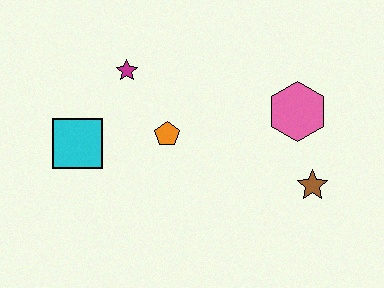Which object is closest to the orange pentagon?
The magenta star is closest to the orange pentagon.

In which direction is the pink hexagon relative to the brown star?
The pink hexagon is above the brown star.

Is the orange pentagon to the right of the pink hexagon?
No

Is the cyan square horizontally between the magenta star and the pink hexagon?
No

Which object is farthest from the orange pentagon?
The brown star is farthest from the orange pentagon.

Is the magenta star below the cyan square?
No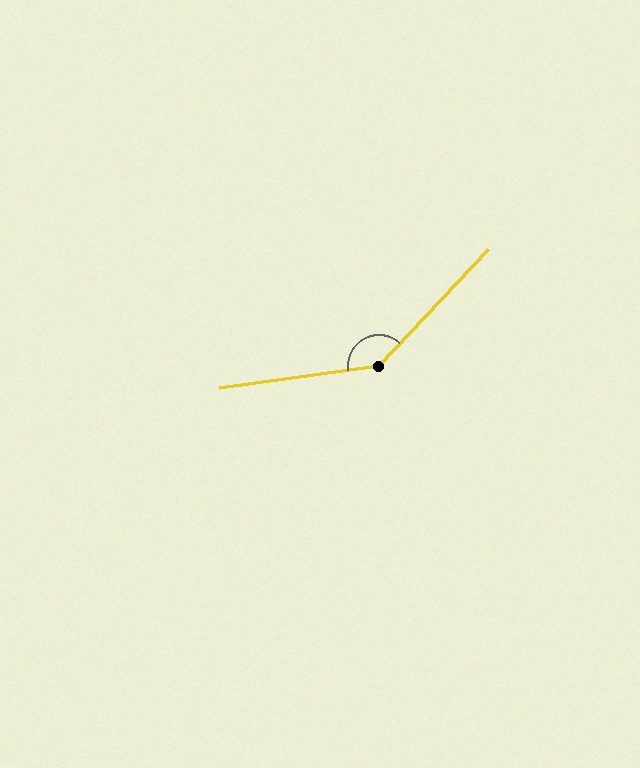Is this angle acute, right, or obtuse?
It is obtuse.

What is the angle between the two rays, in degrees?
Approximately 141 degrees.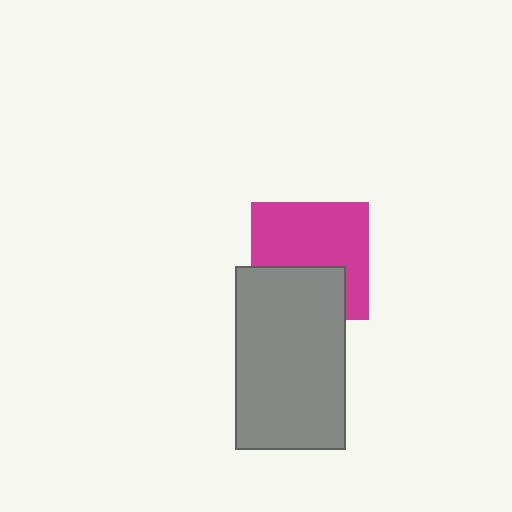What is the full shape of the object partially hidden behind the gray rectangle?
The partially hidden object is a magenta square.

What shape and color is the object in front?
The object in front is a gray rectangle.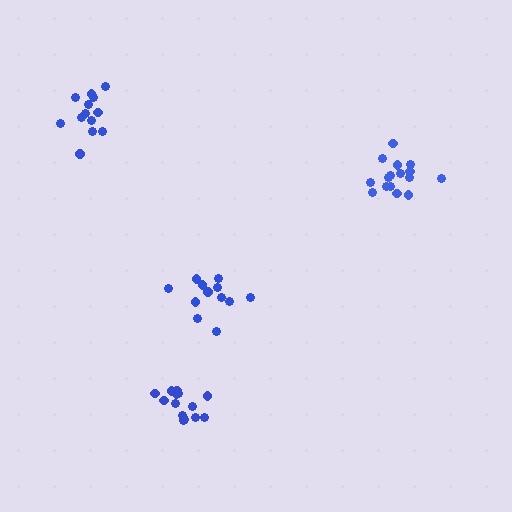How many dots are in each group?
Group 1: 12 dots, Group 2: 14 dots, Group 3: 16 dots, Group 4: 13 dots (55 total).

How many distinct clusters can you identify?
There are 4 distinct clusters.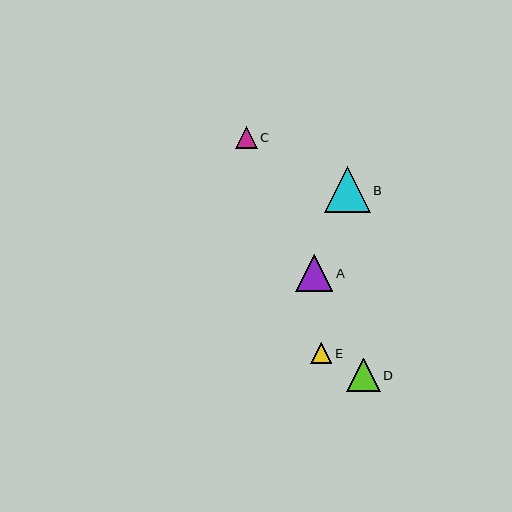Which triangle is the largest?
Triangle B is the largest with a size of approximately 46 pixels.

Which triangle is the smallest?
Triangle C is the smallest with a size of approximately 21 pixels.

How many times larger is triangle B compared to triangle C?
Triangle B is approximately 2.2 times the size of triangle C.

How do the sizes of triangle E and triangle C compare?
Triangle E and triangle C are approximately the same size.